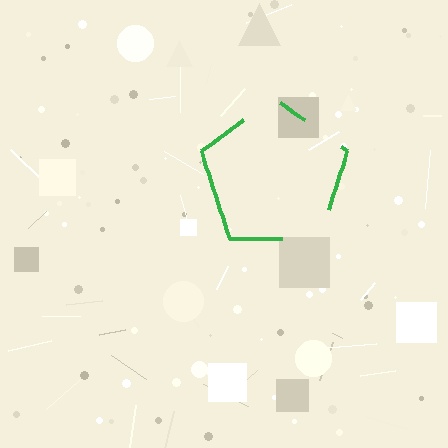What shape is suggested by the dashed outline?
The dashed outline suggests a pentagon.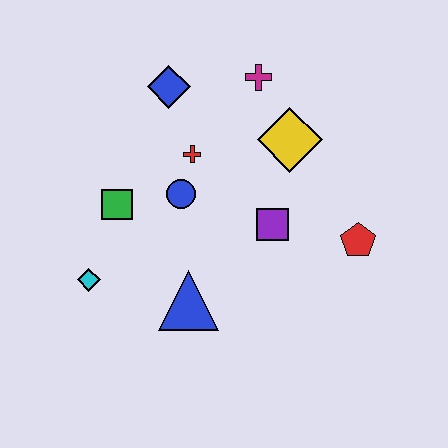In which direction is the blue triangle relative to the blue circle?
The blue triangle is below the blue circle.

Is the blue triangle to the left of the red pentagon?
Yes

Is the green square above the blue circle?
No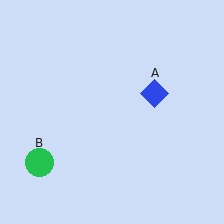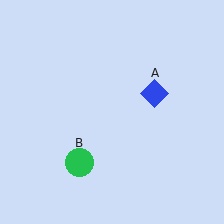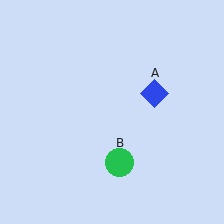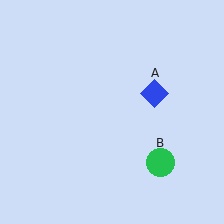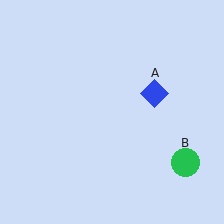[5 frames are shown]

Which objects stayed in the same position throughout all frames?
Blue diamond (object A) remained stationary.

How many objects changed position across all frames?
1 object changed position: green circle (object B).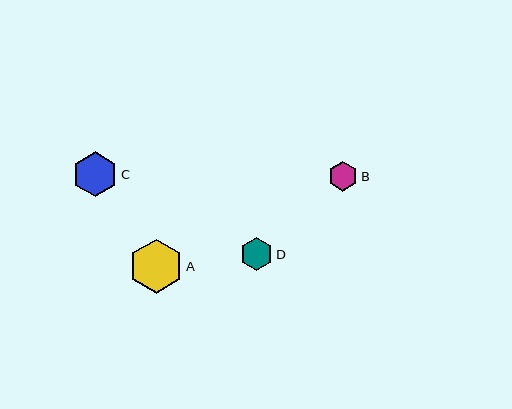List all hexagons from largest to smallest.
From largest to smallest: A, C, D, B.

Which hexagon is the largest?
Hexagon A is the largest with a size of approximately 54 pixels.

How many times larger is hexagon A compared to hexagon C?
Hexagon A is approximately 1.2 times the size of hexagon C.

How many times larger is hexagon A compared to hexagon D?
Hexagon A is approximately 1.7 times the size of hexagon D.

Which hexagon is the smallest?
Hexagon B is the smallest with a size of approximately 30 pixels.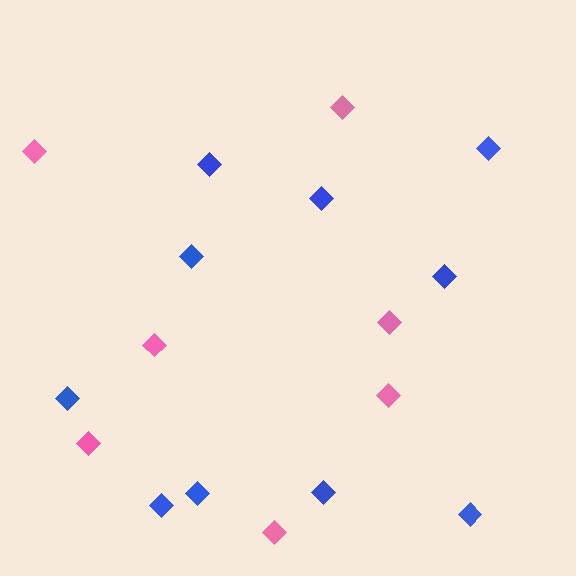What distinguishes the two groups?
There are 2 groups: one group of pink diamonds (7) and one group of blue diamonds (10).